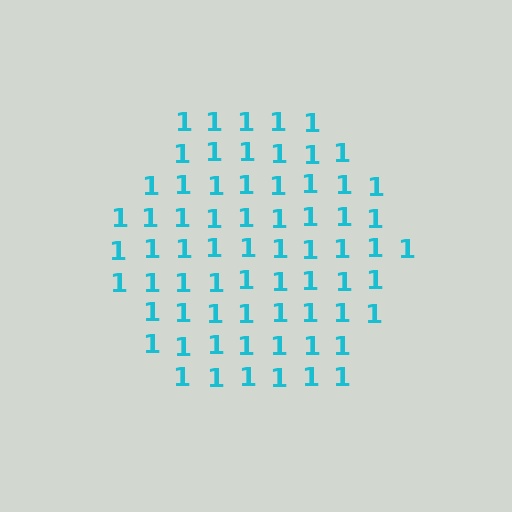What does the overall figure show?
The overall figure shows a hexagon.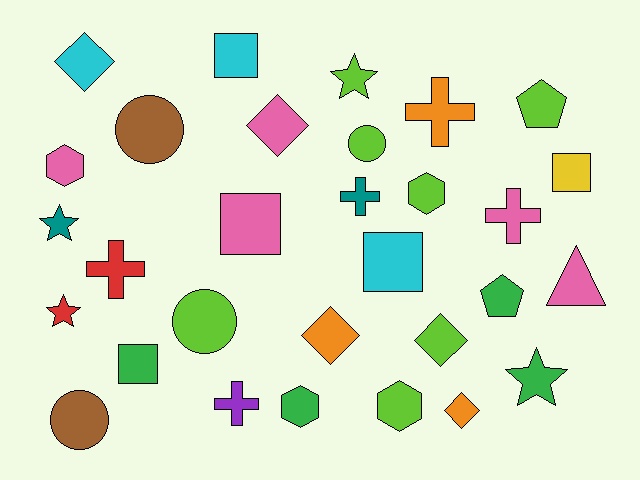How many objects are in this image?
There are 30 objects.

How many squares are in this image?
There are 5 squares.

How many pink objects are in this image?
There are 5 pink objects.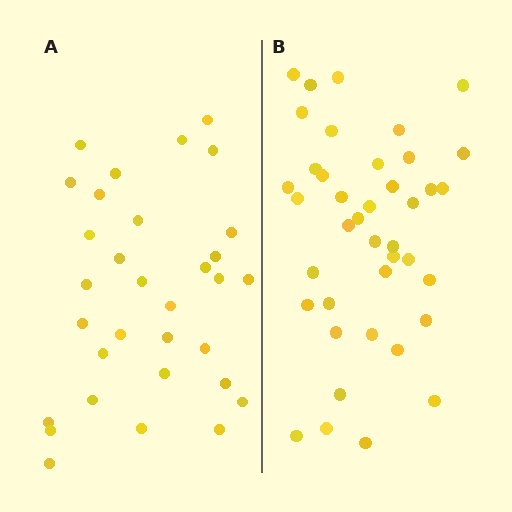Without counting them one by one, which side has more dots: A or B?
Region B (the right region) has more dots.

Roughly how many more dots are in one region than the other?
Region B has roughly 8 or so more dots than region A.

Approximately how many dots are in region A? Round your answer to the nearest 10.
About 30 dots. (The exact count is 32, which rounds to 30.)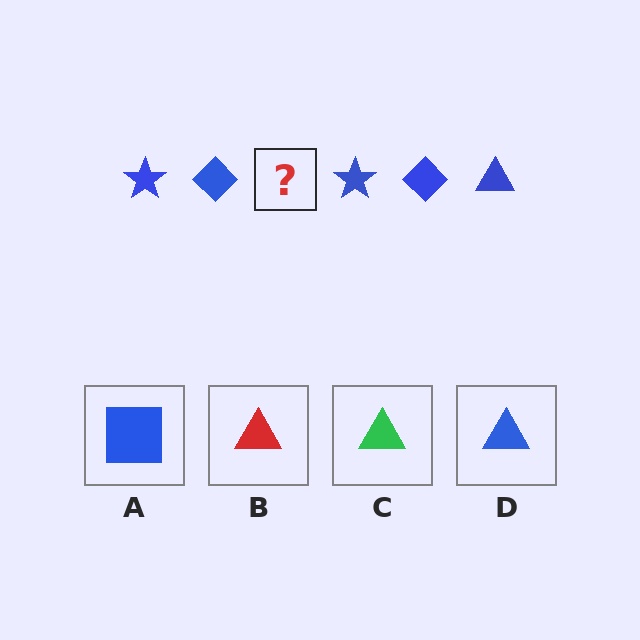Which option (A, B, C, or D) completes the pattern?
D.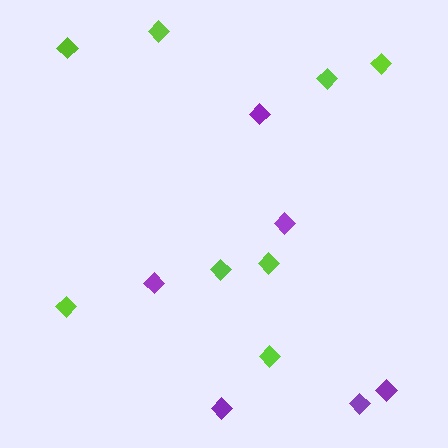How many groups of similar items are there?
There are 2 groups: one group of lime diamonds (8) and one group of purple diamonds (6).